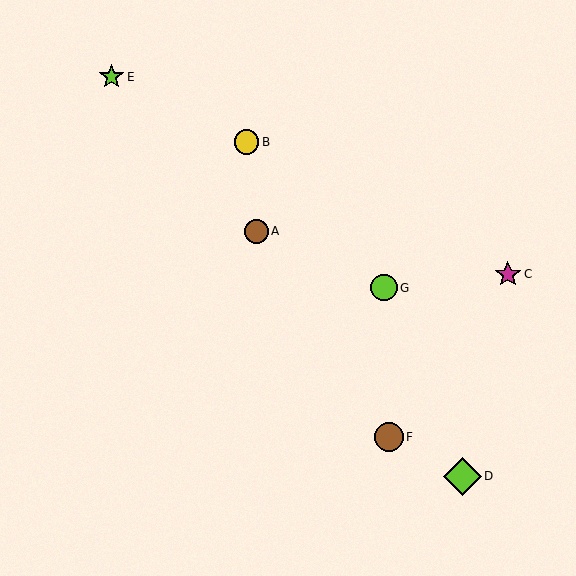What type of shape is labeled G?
Shape G is a lime circle.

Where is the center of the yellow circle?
The center of the yellow circle is at (247, 142).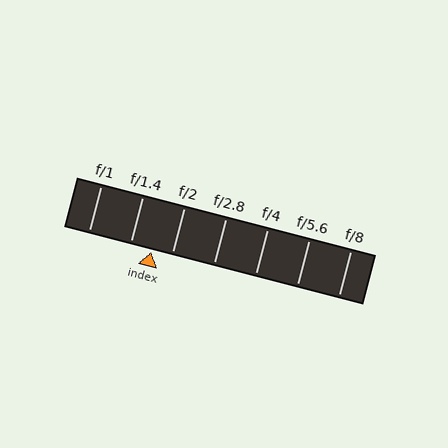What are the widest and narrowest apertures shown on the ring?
The widest aperture shown is f/1 and the narrowest is f/8.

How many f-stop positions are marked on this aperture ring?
There are 7 f-stop positions marked.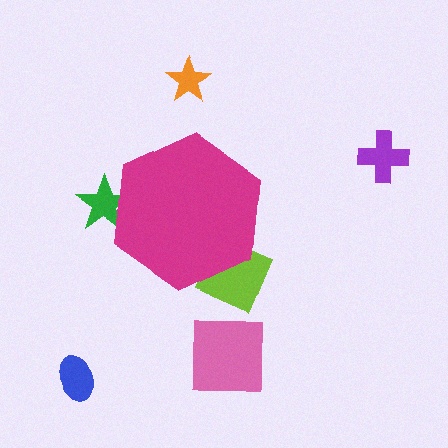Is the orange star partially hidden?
No, the orange star is fully visible.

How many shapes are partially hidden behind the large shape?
2 shapes are partially hidden.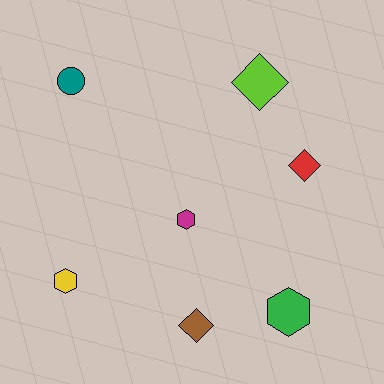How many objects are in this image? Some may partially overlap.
There are 7 objects.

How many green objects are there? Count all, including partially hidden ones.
There is 1 green object.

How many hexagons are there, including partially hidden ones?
There are 3 hexagons.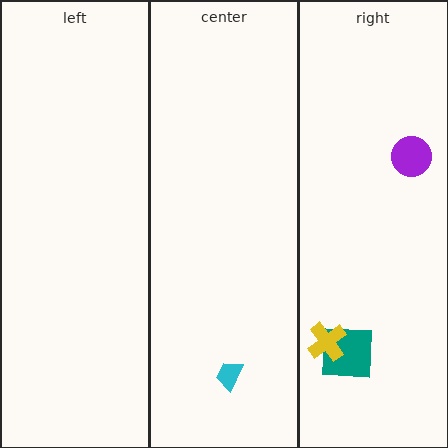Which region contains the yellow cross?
The right region.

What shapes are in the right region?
The teal square, the yellow cross, the purple circle.